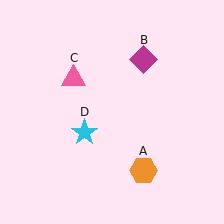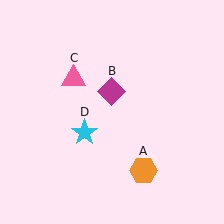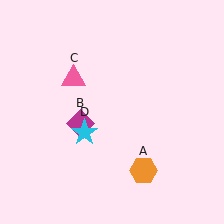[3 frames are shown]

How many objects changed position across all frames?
1 object changed position: magenta diamond (object B).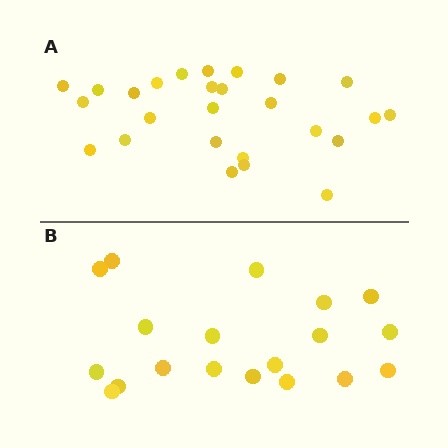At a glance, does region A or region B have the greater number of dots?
Region A (the top region) has more dots.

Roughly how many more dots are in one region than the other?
Region A has roughly 8 or so more dots than region B.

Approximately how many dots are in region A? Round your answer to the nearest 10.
About 30 dots. (The exact count is 26, which rounds to 30.)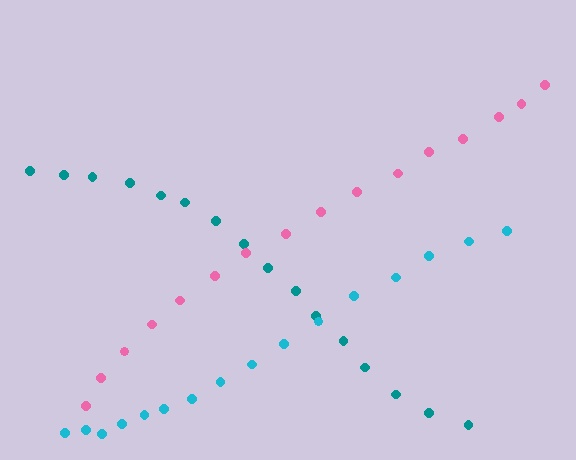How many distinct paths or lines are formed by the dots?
There are 3 distinct paths.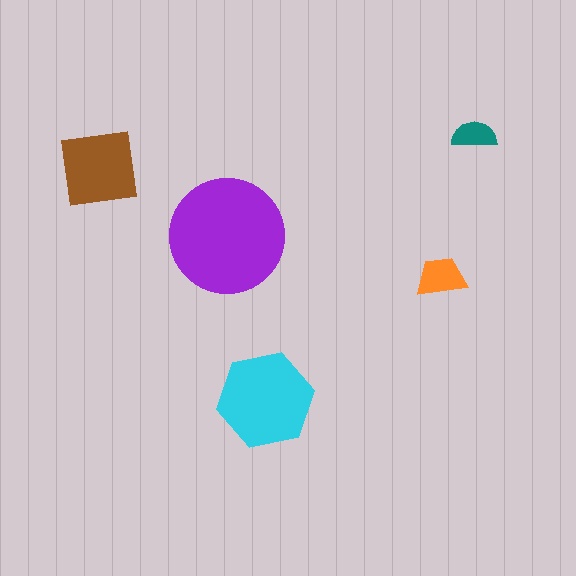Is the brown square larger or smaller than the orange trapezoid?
Larger.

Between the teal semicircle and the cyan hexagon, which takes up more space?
The cyan hexagon.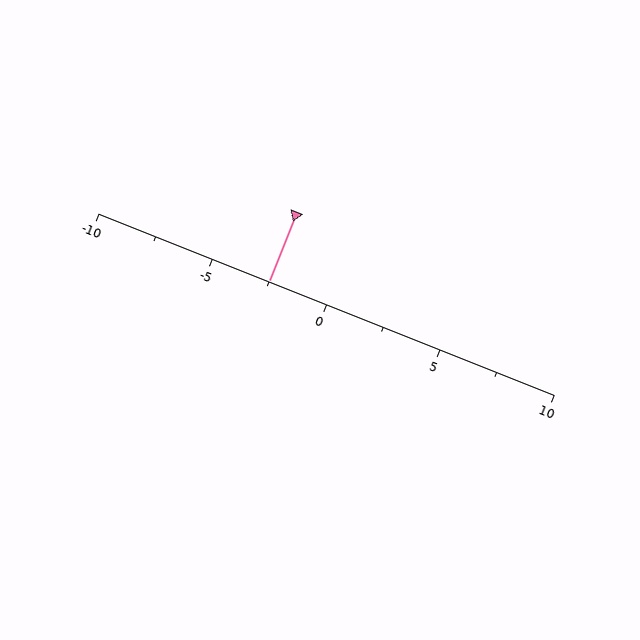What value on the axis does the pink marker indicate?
The marker indicates approximately -2.5.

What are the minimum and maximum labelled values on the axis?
The axis runs from -10 to 10.